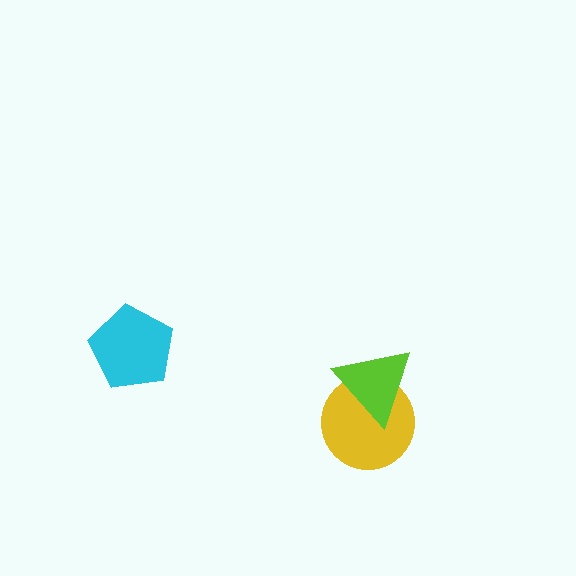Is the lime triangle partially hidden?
No, no other shape covers it.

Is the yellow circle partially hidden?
Yes, it is partially covered by another shape.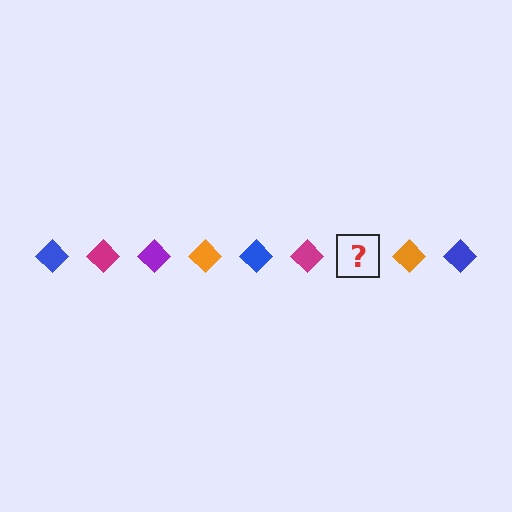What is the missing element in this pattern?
The missing element is a purple diamond.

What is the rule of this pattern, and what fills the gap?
The rule is that the pattern cycles through blue, magenta, purple, orange diamonds. The gap should be filled with a purple diamond.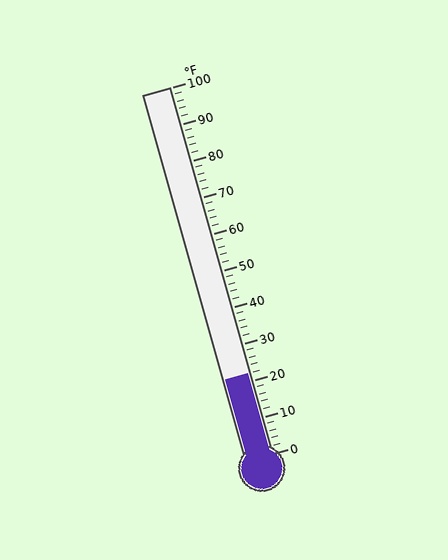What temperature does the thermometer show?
The thermometer shows approximately 22°F.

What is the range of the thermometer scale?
The thermometer scale ranges from 0°F to 100°F.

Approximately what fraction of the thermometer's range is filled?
The thermometer is filled to approximately 20% of its range.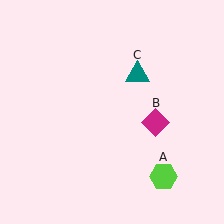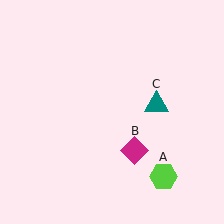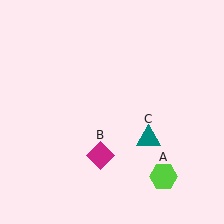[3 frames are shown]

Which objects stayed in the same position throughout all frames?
Lime hexagon (object A) remained stationary.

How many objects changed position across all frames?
2 objects changed position: magenta diamond (object B), teal triangle (object C).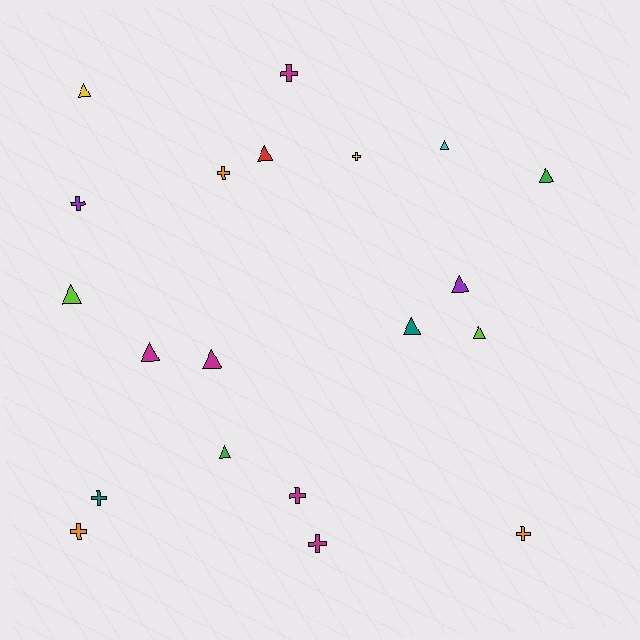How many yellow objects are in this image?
There are 2 yellow objects.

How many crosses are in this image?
There are 9 crosses.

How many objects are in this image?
There are 20 objects.